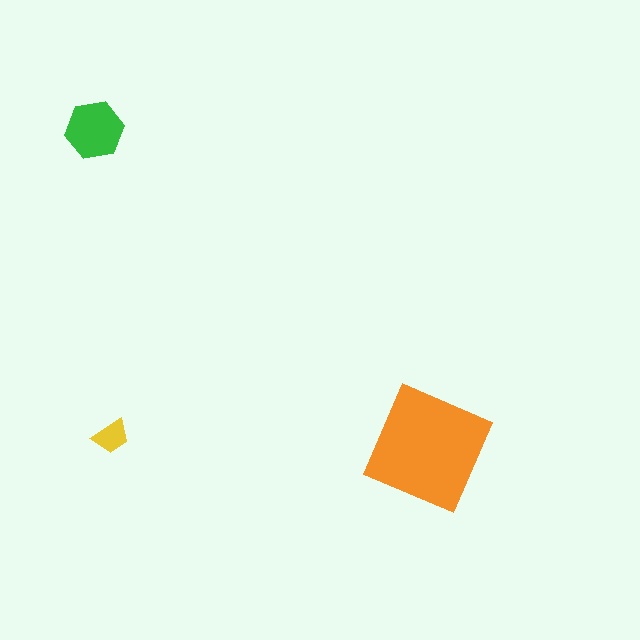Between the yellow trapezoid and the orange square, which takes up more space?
The orange square.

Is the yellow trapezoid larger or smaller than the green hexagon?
Smaller.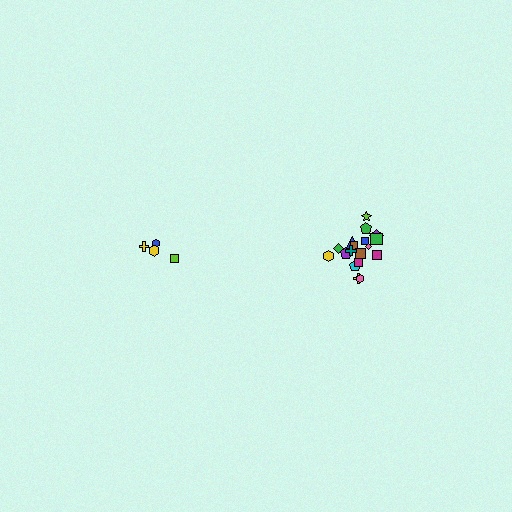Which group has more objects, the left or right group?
The right group.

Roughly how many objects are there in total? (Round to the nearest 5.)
Roughly 20 objects in total.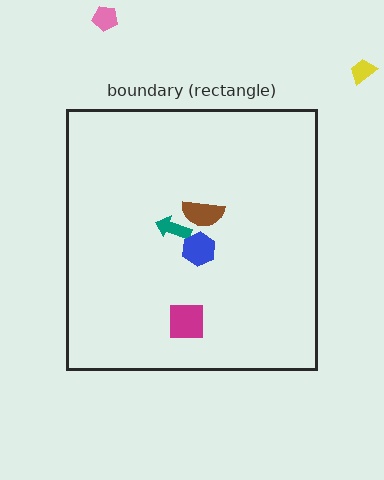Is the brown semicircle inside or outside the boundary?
Inside.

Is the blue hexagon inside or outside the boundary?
Inside.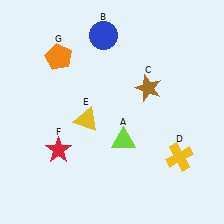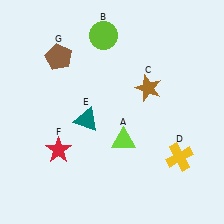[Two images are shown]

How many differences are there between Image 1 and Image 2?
There are 3 differences between the two images.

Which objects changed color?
B changed from blue to lime. E changed from yellow to teal. G changed from orange to brown.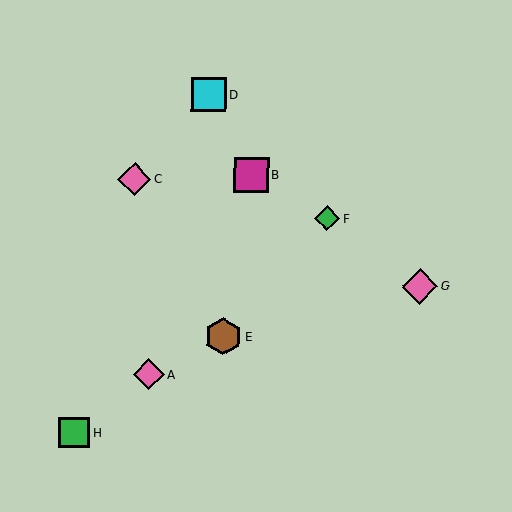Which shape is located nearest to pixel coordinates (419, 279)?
The pink diamond (labeled G) at (420, 286) is nearest to that location.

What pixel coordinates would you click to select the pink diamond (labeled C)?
Click at (134, 179) to select the pink diamond C.